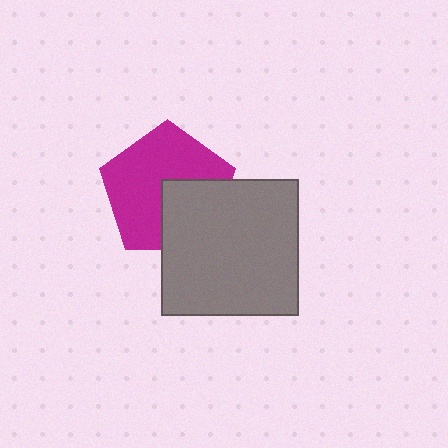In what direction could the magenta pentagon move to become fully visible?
The magenta pentagon could move toward the upper-left. That would shift it out from behind the gray square entirely.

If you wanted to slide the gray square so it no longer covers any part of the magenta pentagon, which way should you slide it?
Slide it toward the lower-right — that is the most direct way to separate the two shapes.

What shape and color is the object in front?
The object in front is a gray square.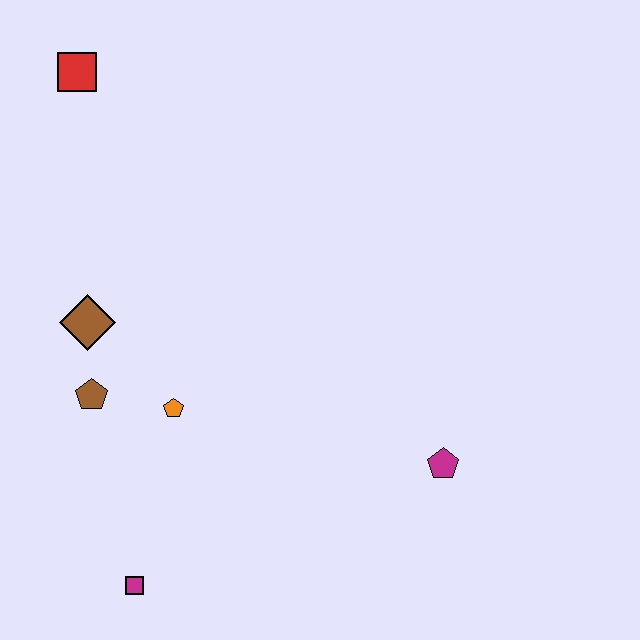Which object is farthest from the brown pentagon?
The magenta pentagon is farthest from the brown pentagon.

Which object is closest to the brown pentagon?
The brown diamond is closest to the brown pentagon.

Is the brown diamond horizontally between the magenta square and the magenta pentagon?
No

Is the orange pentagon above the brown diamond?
No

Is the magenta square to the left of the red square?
No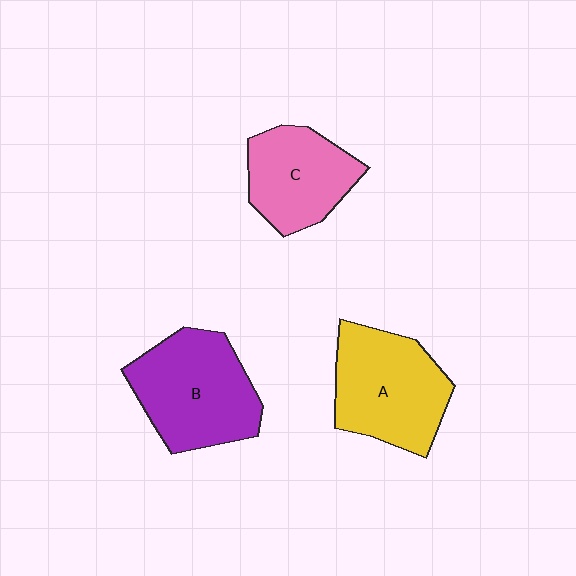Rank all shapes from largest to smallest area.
From largest to smallest: B (purple), A (yellow), C (pink).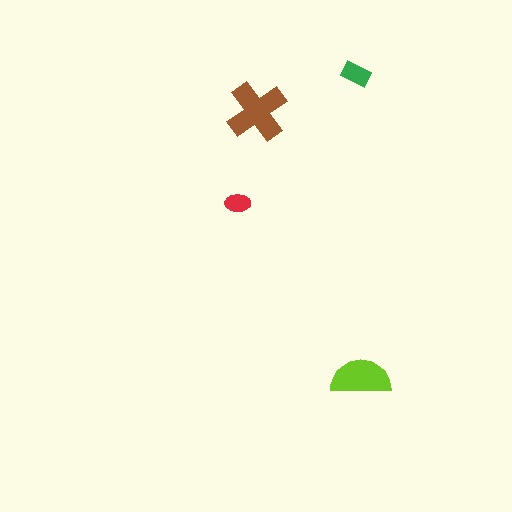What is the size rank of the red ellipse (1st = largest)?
4th.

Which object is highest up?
The green rectangle is topmost.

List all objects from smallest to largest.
The red ellipse, the green rectangle, the lime semicircle, the brown cross.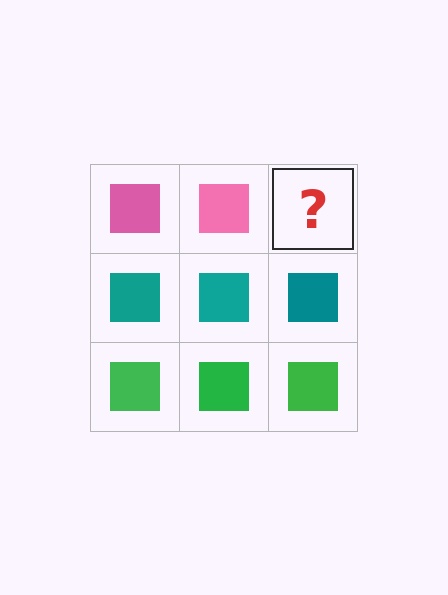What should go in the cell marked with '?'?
The missing cell should contain a pink square.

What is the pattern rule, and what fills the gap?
The rule is that each row has a consistent color. The gap should be filled with a pink square.